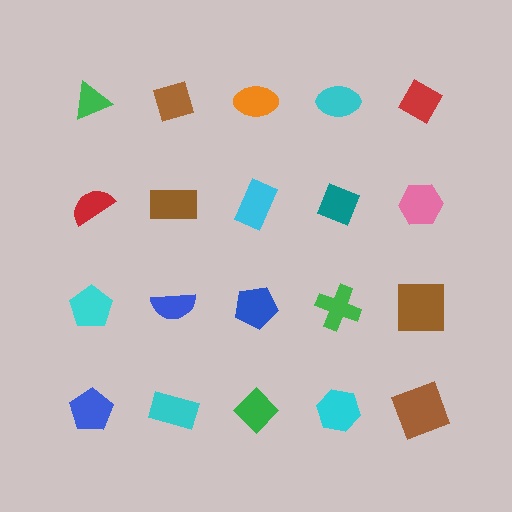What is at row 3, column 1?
A cyan pentagon.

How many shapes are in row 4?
5 shapes.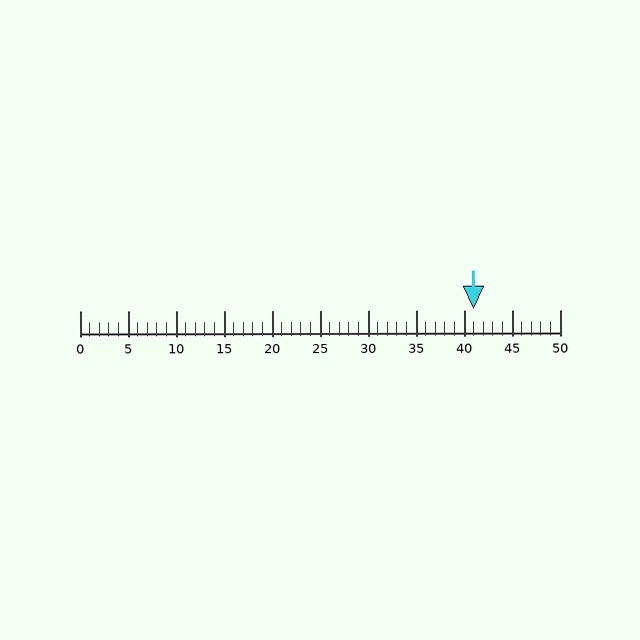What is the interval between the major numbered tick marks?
The major tick marks are spaced 5 units apart.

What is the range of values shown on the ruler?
The ruler shows values from 0 to 50.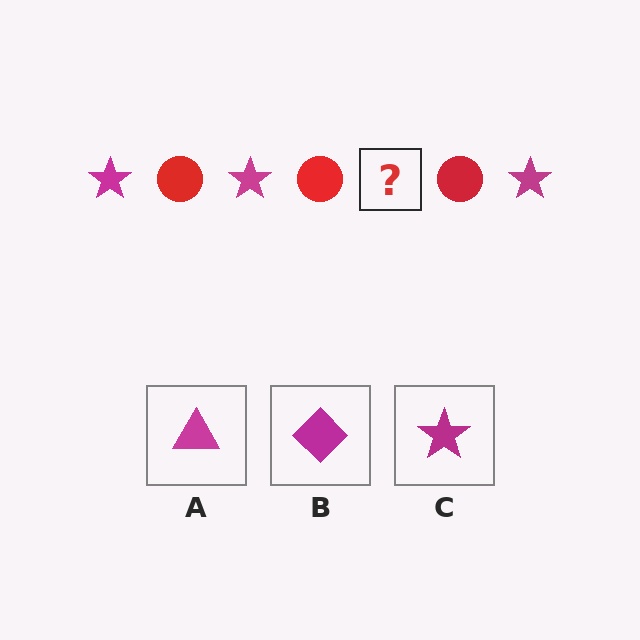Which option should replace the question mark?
Option C.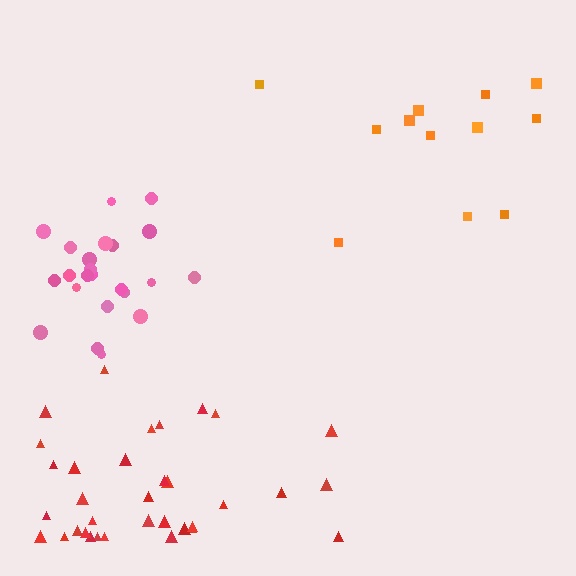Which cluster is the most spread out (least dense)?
Orange.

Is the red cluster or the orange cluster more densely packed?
Red.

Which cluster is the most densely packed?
Pink.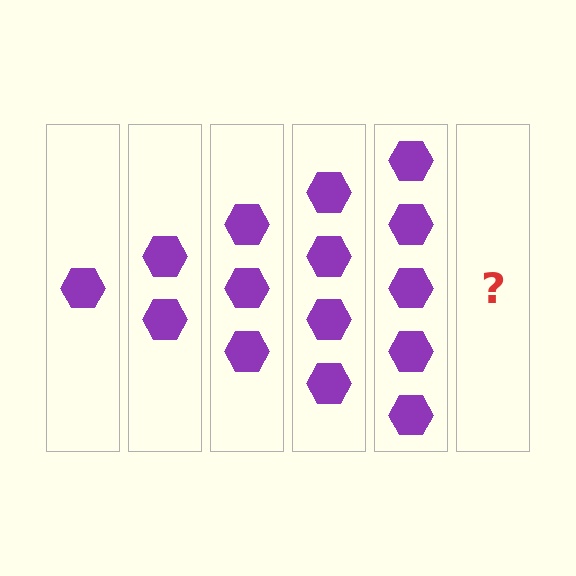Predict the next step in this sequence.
The next step is 6 hexagons.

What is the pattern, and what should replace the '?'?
The pattern is that each step adds one more hexagon. The '?' should be 6 hexagons.